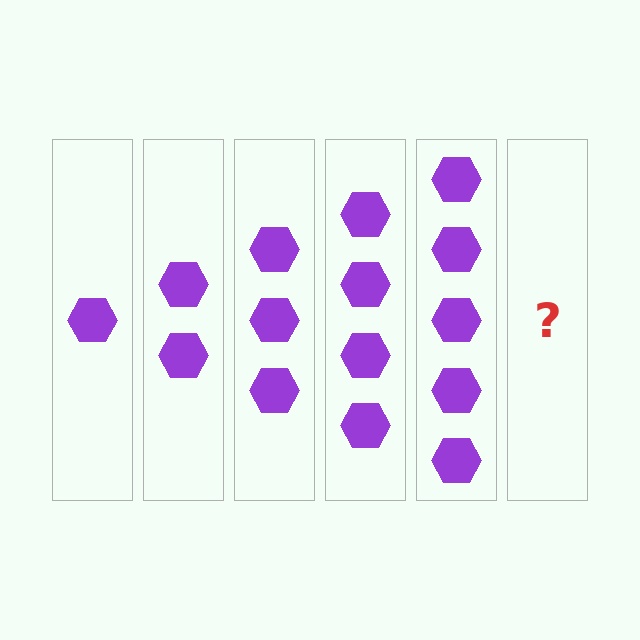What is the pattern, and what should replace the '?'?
The pattern is that each step adds one more hexagon. The '?' should be 6 hexagons.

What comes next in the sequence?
The next element should be 6 hexagons.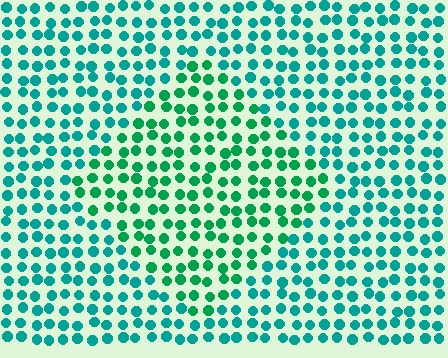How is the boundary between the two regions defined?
The boundary is defined purely by a slight shift in hue (about 28 degrees). Spacing, size, and orientation are identical on both sides.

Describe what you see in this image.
The image is filled with small teal elements in a uniform arrangement. A diamond-shaped region is visible where the elements are tinted to a slightly different hue, forming a subtle color boundary.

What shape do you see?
I see a diamond.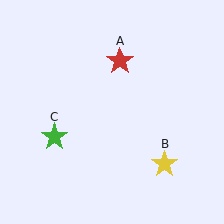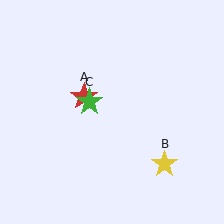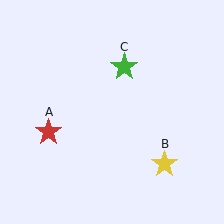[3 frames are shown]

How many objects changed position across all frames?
2 objects changed position: red star (object A), green star (object C).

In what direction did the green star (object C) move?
The green star (object C) moved up and to the right.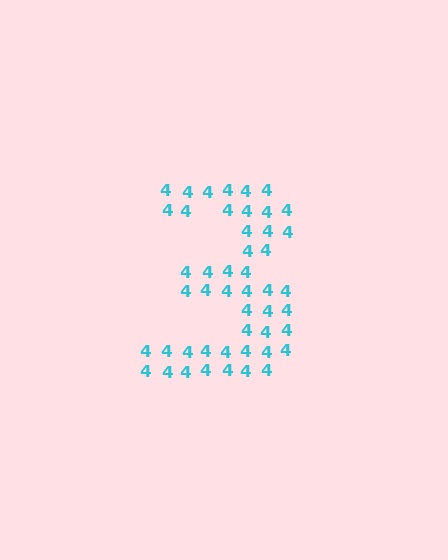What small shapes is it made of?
It is made of small digit 4's.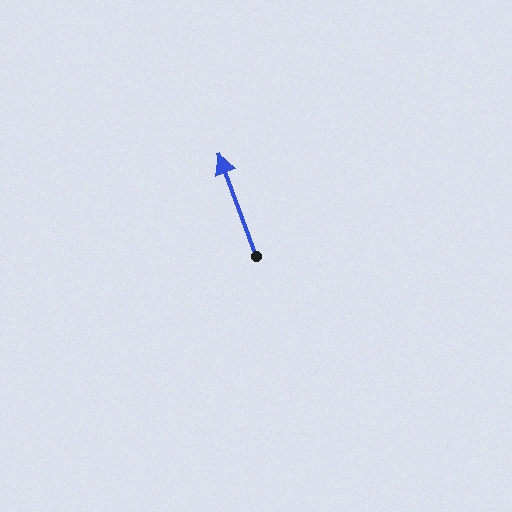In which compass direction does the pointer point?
North.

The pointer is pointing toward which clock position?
Roughly 11 o'clock.